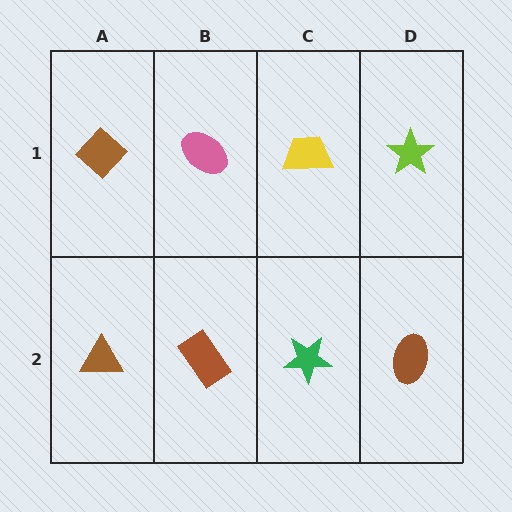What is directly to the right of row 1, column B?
A yellow trapezoid.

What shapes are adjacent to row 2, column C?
A yellow trapezoid (row 1, column C), a brown rectangle (row 2, column B), a brown ellipse (row 2, column D).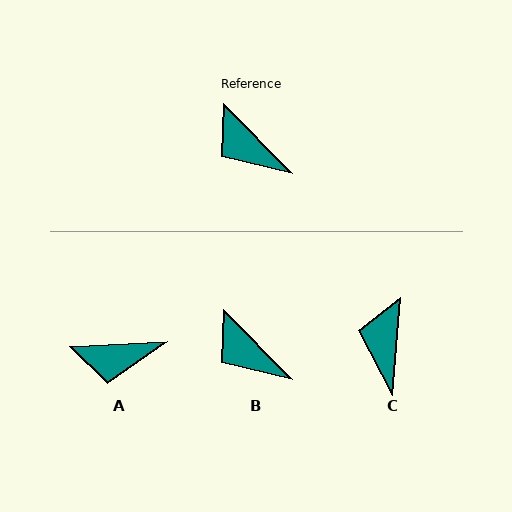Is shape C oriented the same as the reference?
No, it is off by about 50 degrees.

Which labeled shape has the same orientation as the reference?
B.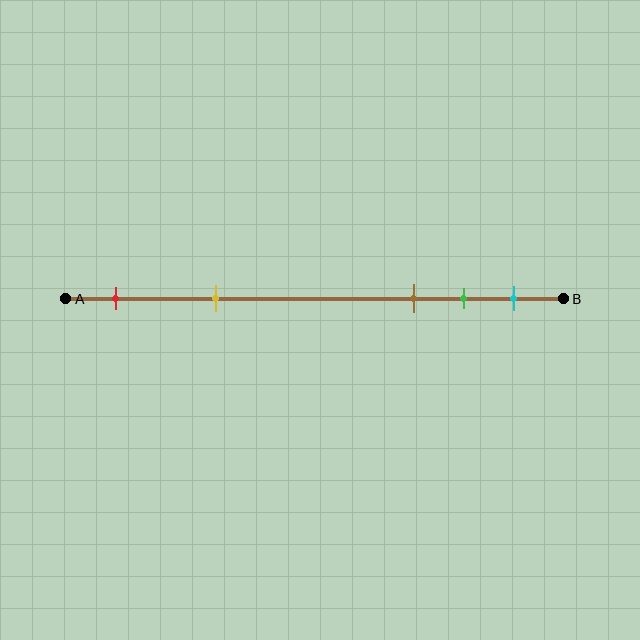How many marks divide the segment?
There are 5 marks dividing the segment.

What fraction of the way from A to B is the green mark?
The green mark is approximately 80% (0.8) of the way from A to B.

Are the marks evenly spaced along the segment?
No, the marks are not evenly spaced.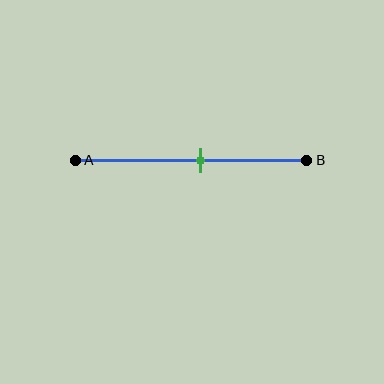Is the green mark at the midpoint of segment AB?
No, the mark is at about 55% from A, not at the 50% midpoint.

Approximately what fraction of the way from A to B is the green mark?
The green mark is approximately 55% of the way from A to B.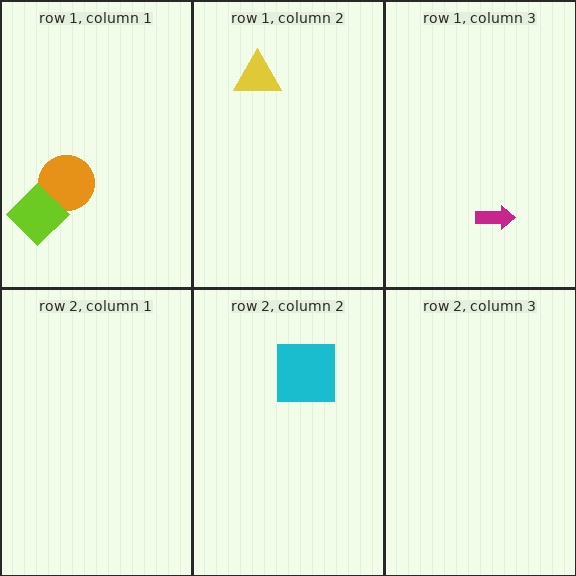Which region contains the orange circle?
The row 1, column 1 region.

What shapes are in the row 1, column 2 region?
The yellow triangle.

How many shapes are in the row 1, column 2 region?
1.